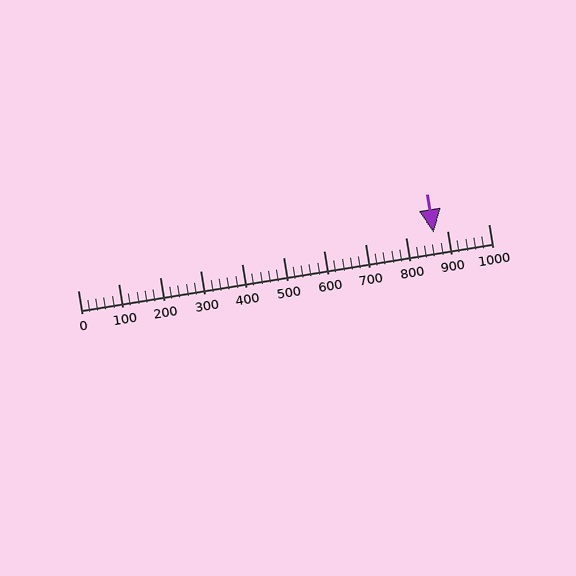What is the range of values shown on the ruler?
The ruler shows values from 0 to 1000.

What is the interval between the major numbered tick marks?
The major tick marks are spaced 100 units apart.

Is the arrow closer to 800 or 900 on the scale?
The arrow is closer to 900.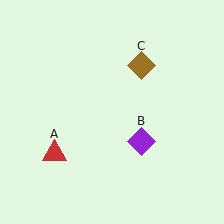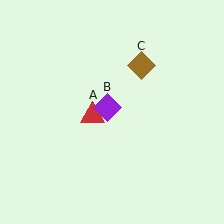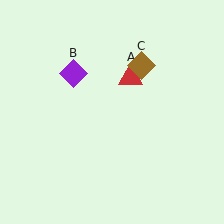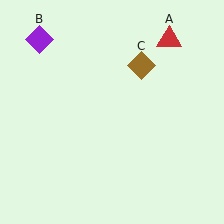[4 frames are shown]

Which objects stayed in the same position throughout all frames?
Brown diamond (object C) remained stationary.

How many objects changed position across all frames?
2 objects changed position: red triangle (object A), purple diamond (object B).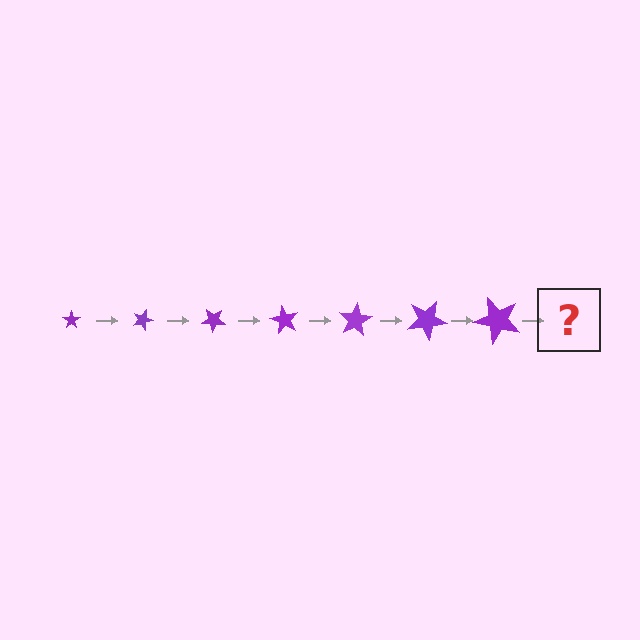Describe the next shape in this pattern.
It should be a star, larger than the previous one and rotated 140 degrees from the start.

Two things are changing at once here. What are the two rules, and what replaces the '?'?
The two rules are that the star grows larger each step and it rotates 20 degrees each step. The '?' should be a star, larger than the previous one and rotated 140 degrees from the start.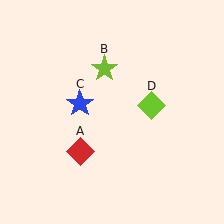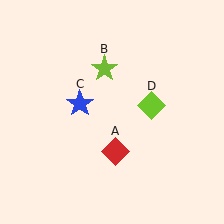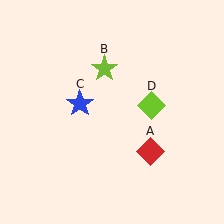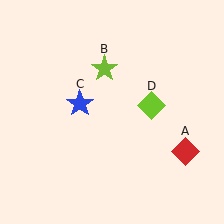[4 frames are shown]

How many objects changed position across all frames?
1 object changed position: red diamond (object A).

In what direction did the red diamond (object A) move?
The red diamond (object A) moved right.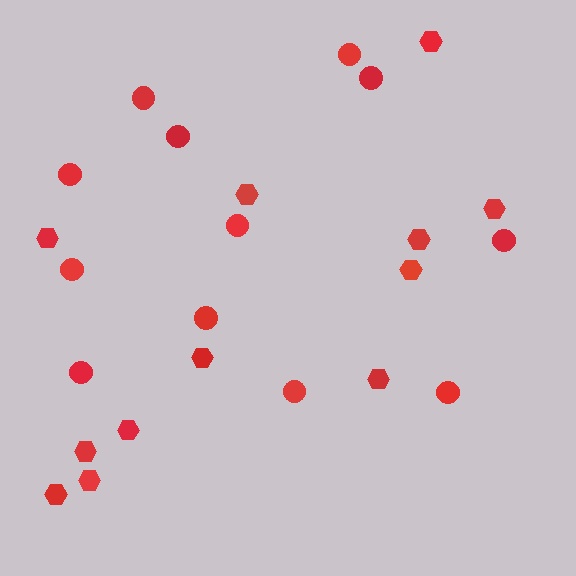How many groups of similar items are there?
There are 2 groups: one group of hexagons (12) and one group of circles (12).